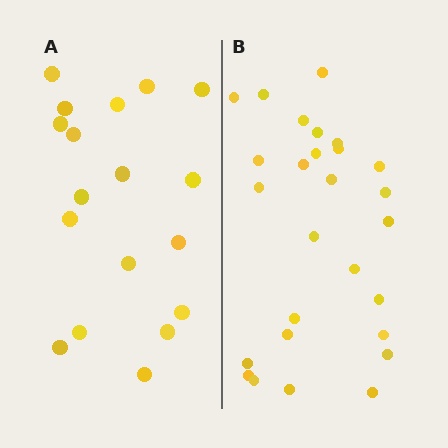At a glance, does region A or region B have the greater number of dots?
Region B (the right region) has more dots.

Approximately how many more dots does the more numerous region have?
Region B has roughly 8 or so more dots than region A.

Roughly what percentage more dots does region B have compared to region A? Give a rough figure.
About 50% more.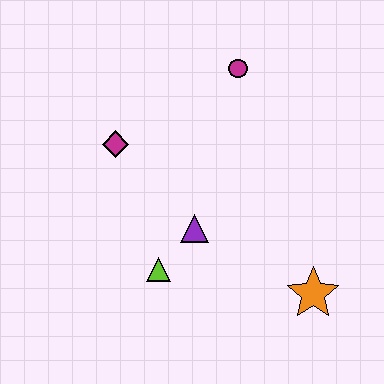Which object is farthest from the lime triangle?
The magenta circle is farthest from the lime triangle.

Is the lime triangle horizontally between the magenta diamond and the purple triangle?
Yes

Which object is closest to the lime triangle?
The purple triangle is closest to the lime triangle.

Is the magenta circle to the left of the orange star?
Yes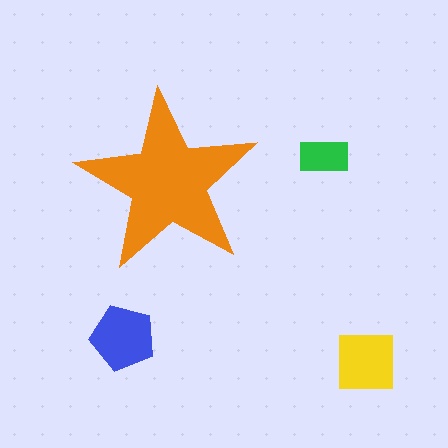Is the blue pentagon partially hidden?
No, the blue pentagon is fully visible.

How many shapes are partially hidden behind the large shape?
0 shapes are partially hidden.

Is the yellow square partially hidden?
No, the yellow square is fully visible.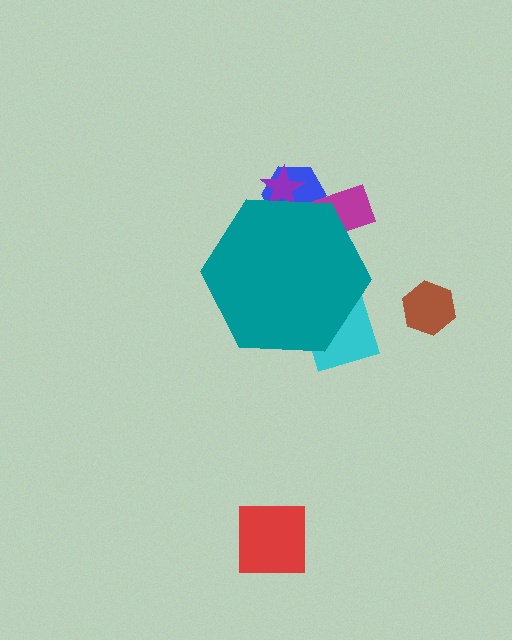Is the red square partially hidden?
No, the red square is fully visible.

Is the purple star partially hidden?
Yes, the purple star is partially hidden behind the teal hexagon.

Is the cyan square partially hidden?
Yes, the cyan square is partially hidden behind the teal hexagon.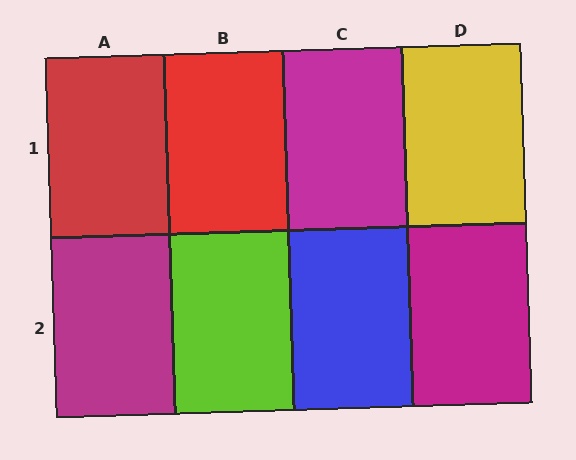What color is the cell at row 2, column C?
Blue.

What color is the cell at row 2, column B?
Lime.